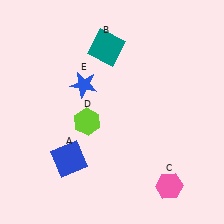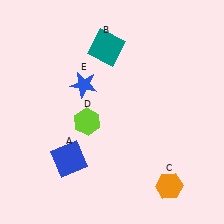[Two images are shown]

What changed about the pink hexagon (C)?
In Image 1, C is pink. In Image 2, it changed to orange.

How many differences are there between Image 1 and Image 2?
There is 1 difference between the two images.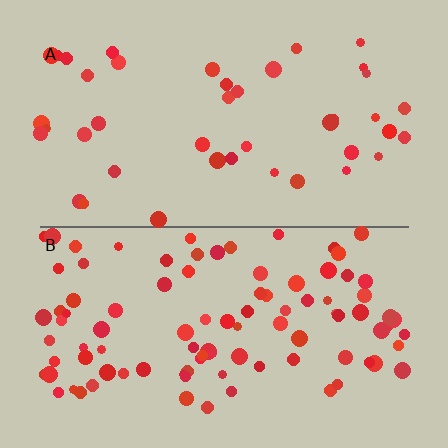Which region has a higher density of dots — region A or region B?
B (the bottom).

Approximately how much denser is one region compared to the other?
Approximately 2.3× — region B over region A.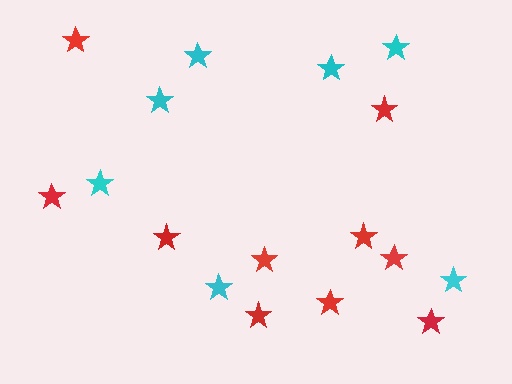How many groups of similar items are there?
There are 2 groups: one group of cyan stars (7) and one group of red stars (10).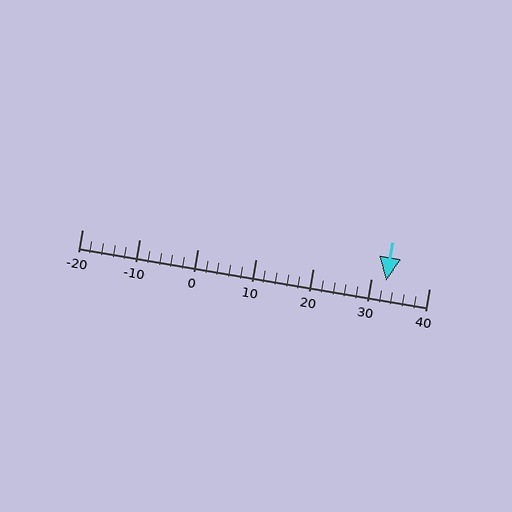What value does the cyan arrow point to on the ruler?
The cyan arrow points to approximately 33.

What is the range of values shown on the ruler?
The ruler shows values from -20 to 40.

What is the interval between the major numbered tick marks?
The major tick marks are spaced 10 units apart.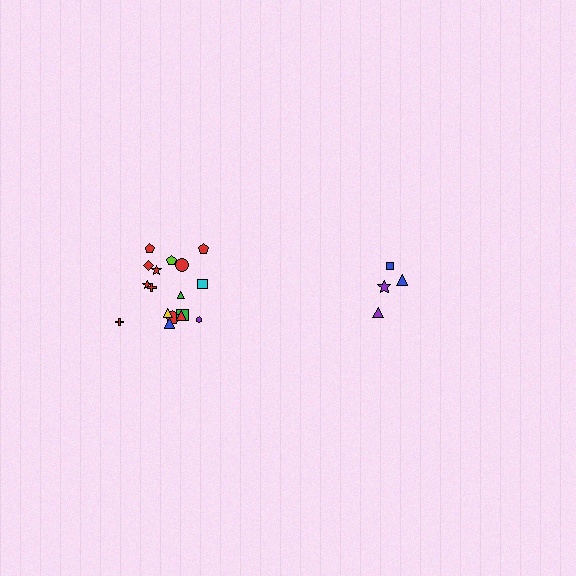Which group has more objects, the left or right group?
The left group.